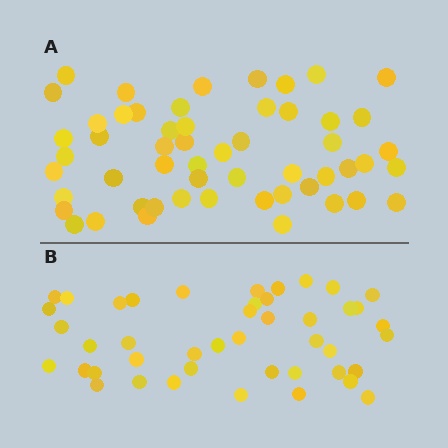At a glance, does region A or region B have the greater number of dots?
Region A (the top region) has more dots.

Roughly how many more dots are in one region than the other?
Region A has roughly 10 or so more dots than region B.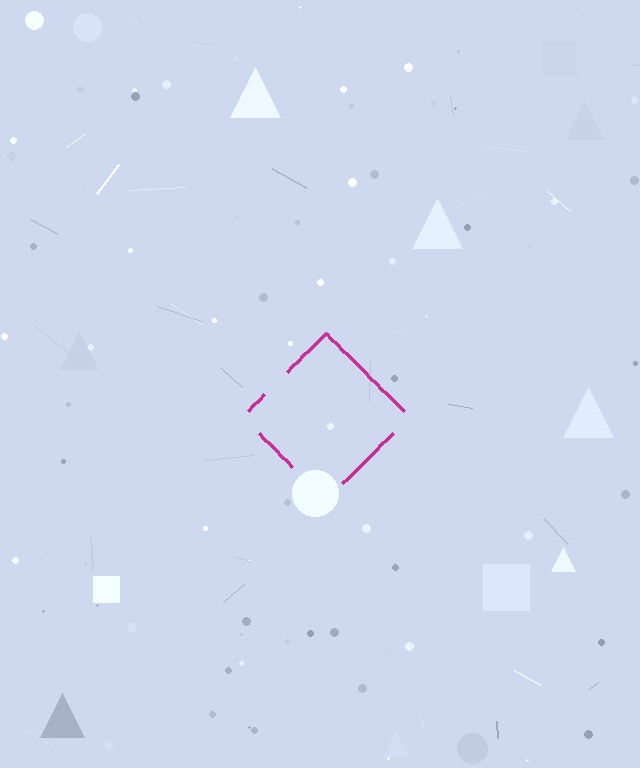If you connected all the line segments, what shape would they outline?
They would outline a diamond.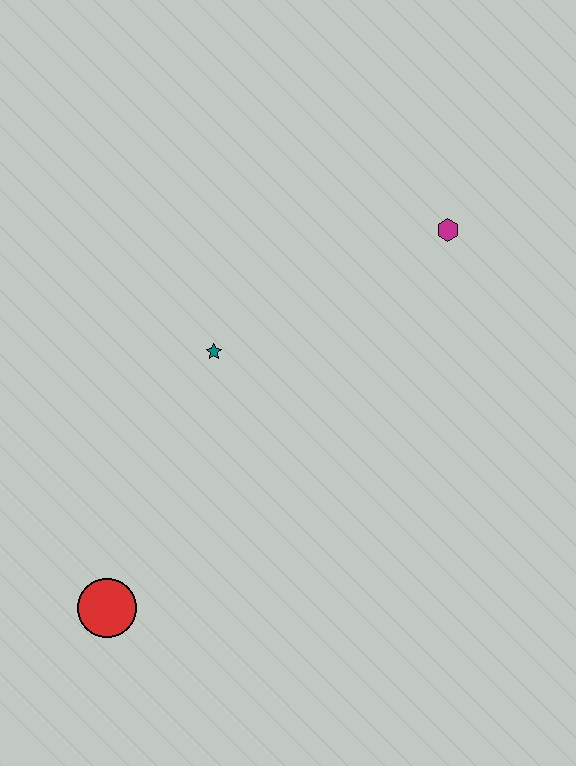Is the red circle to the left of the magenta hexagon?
Yes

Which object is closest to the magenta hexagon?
The teal star is closest to the magenta hexagon.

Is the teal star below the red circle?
No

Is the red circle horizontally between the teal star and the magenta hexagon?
No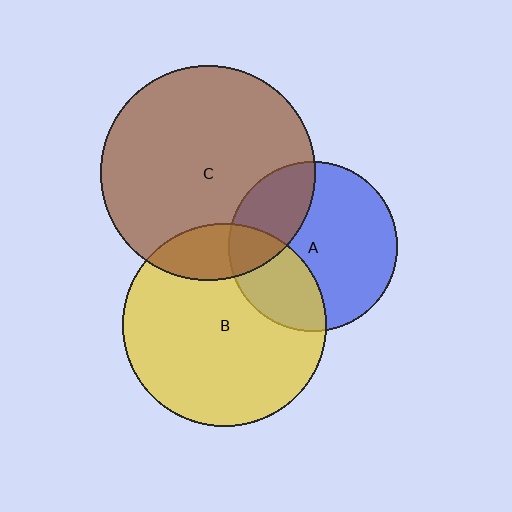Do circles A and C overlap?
Yes.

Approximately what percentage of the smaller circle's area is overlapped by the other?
Approximately 30%.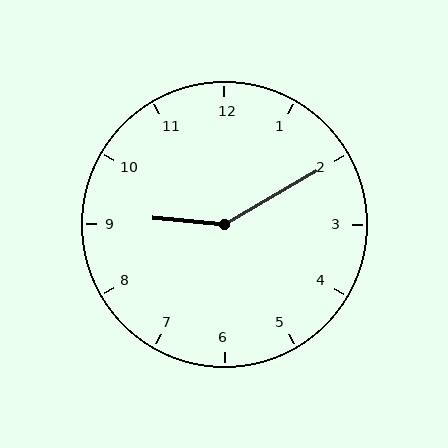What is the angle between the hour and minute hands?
Approximately 145 degrees.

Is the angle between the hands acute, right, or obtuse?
It is obtuse.